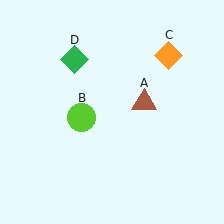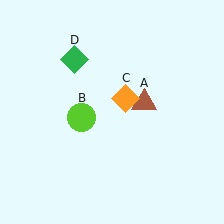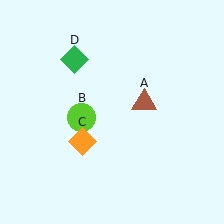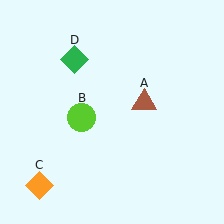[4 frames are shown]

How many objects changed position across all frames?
1 object changed position: orange diamond (object C).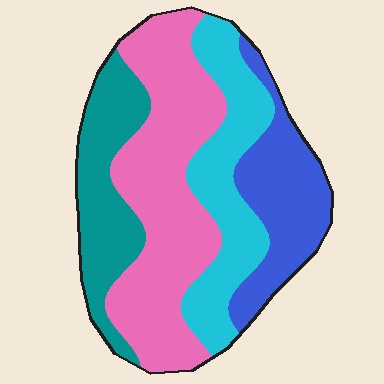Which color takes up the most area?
Pink, at roughly 40%.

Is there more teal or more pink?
Pink.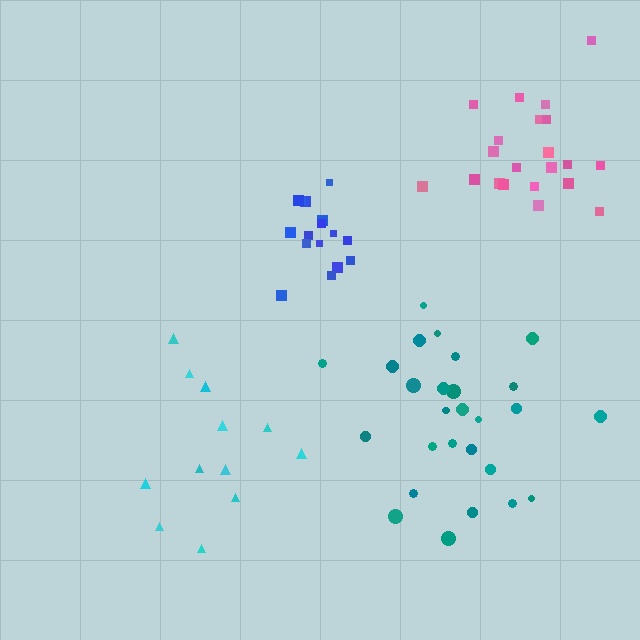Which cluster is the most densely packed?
Blue.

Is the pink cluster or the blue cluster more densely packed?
Blue.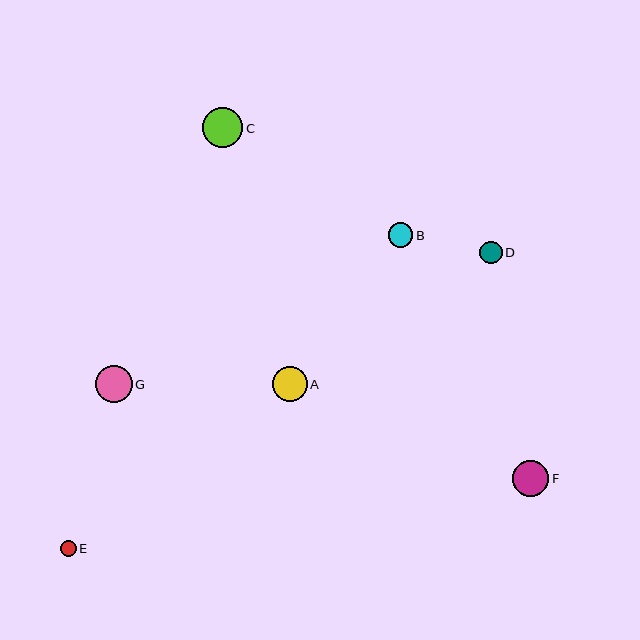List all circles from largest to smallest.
From largest to smallest: C, G, F, A, B, D, E.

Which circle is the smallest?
Circle E is the smallest with a size of approximately 16 pixels.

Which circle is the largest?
Circle C is the largest with a size of approximately 40 pixels.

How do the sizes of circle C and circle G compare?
Circle C and circle G are approximately the same size.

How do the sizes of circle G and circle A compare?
Circle G and circle A are approximately the same size.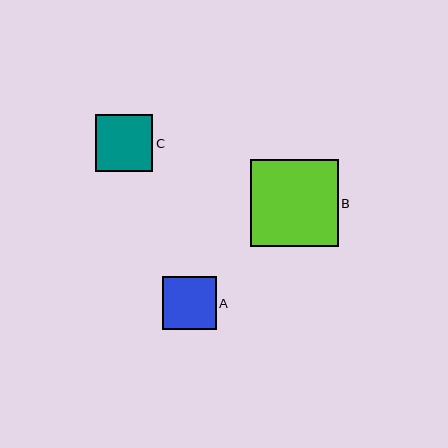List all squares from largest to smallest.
From largest to smallest: B, C, A.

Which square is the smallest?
Square A is the smallest with a size of approximately 53 pixels.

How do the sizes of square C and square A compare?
Square C and square A are approximately the same size.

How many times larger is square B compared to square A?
Square B is approximately 1.6 times the size of square A.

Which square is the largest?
Square B is the largest with a size of approximately 87 pixels.